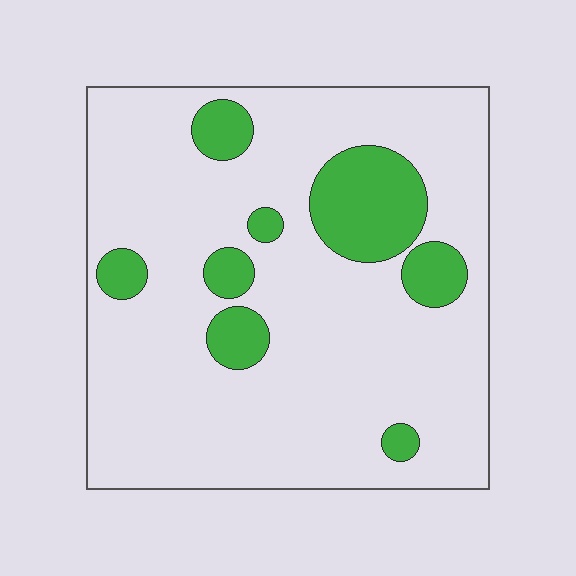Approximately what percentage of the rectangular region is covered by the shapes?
Approximately 15%.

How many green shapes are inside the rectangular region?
8.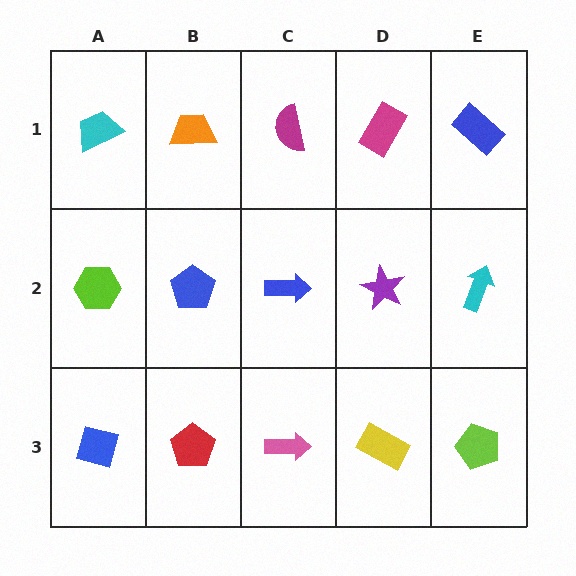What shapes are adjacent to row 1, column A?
A lime hexagon (row 2, column A), an orange trapezoid (row 1, column B).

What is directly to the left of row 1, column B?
A cyan trapezoid.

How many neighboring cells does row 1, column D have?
3.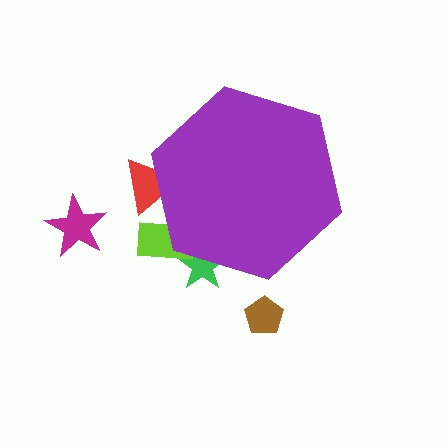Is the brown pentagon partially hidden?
No, the brown pentagon is fully visible.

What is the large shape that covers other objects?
A purple hexagon.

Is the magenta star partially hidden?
No, the magenta star is fully visible.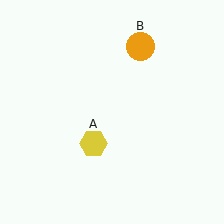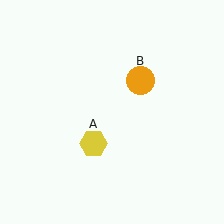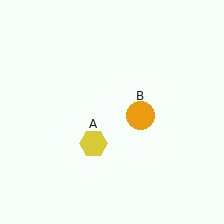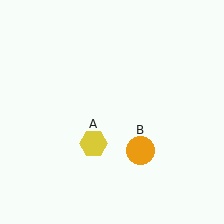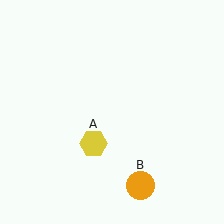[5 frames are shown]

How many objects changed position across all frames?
1 object changed position: orange circle (object B).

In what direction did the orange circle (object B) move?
The orange circle (object B) moved down.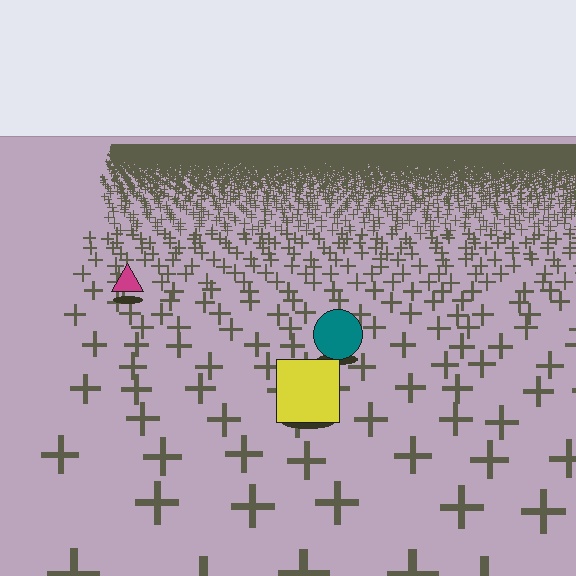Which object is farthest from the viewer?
The magenta triangle is farthest from the viewer. It appears smaller and the ground texture around it is denser.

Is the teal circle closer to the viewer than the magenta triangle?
Yes. The teal circle is closer — you can tell from the texture gradient: the ground texture is coarser near it.